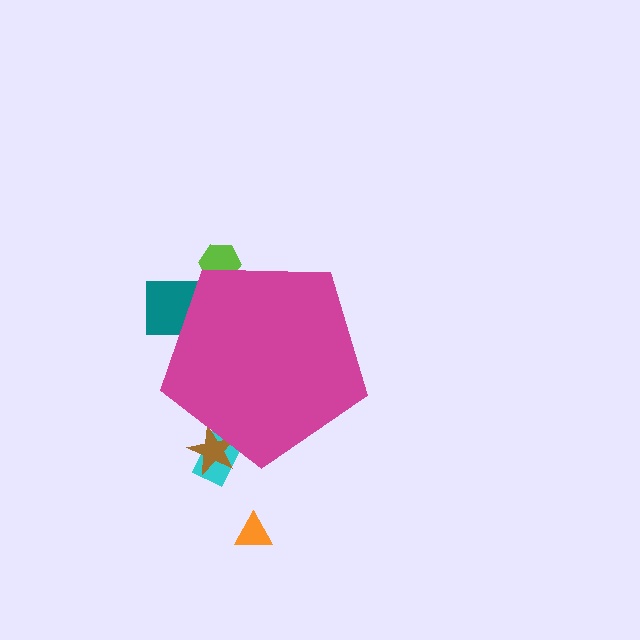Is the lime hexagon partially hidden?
Yes, the lime hexagon is partially hidden behind the magenta pentagon.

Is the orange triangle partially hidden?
No, the orange triangle is fully visible.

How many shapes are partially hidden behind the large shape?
4 shapes are partially hidden.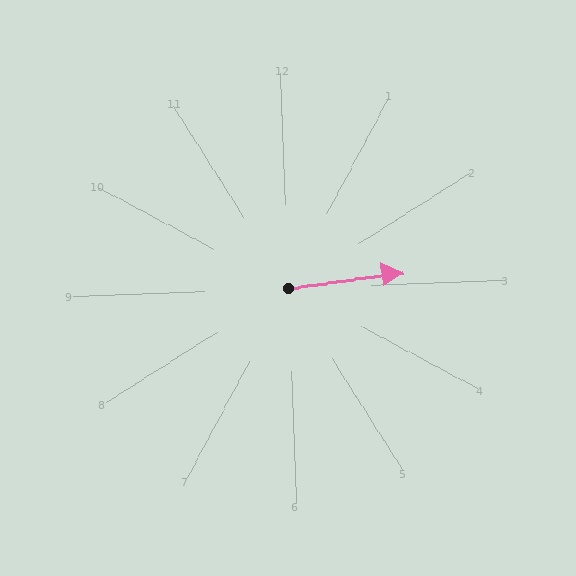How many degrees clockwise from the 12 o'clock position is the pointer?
Approximately 84 degrees.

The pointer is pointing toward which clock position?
Roughly 3 o'clock.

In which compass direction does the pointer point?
East.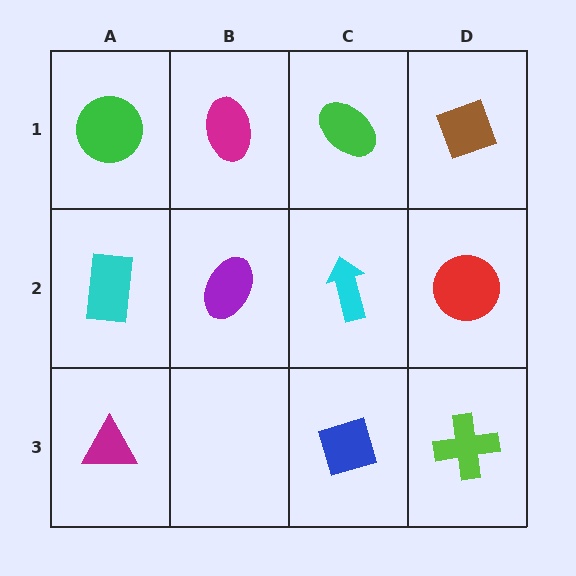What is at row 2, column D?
A red circle.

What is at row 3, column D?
A lime cross.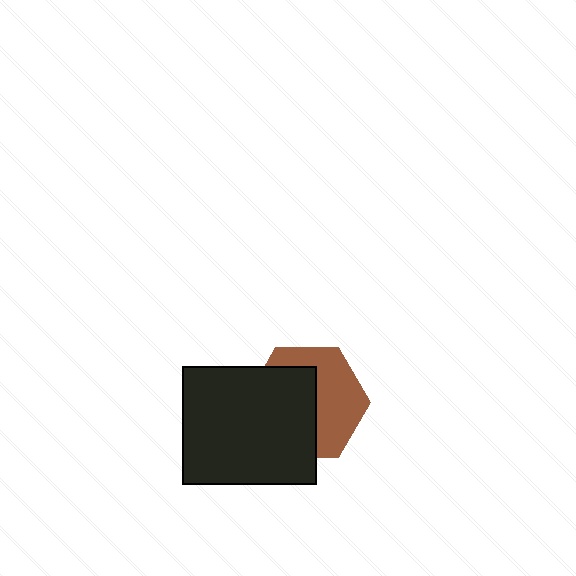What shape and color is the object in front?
The object in front is a black rectangle.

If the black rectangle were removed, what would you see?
You would see the complete brown hexagon.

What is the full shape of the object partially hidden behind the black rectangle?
The partially hidden object is a brown hexagon.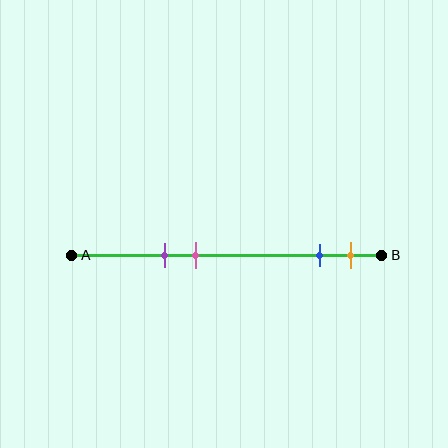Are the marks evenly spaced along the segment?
No, the marks are not evenly spaced.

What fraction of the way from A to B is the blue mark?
The blue mark is approximately 80% (0.8) of the way from A to B.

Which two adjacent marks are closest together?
The blue and orange marks are the closest adjacent pair.